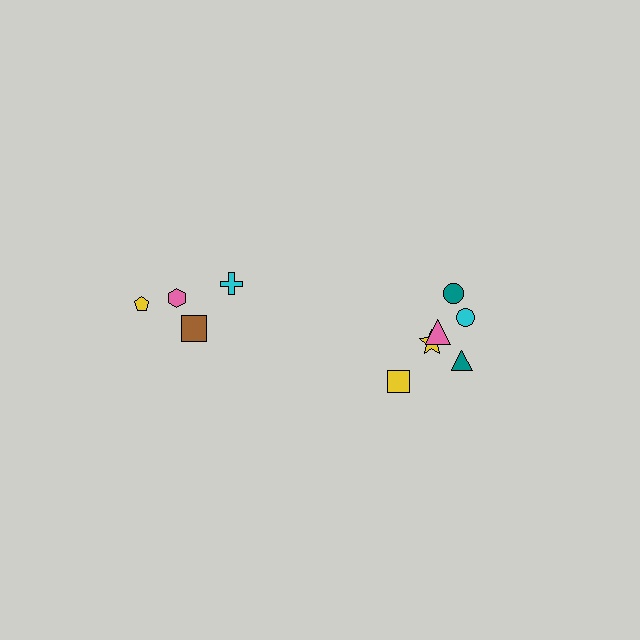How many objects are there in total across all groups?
There are 10 objects.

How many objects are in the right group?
There are 6 objects.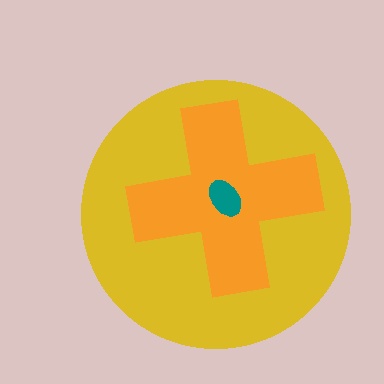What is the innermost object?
The teal ellipse.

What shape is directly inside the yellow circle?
The orange cross.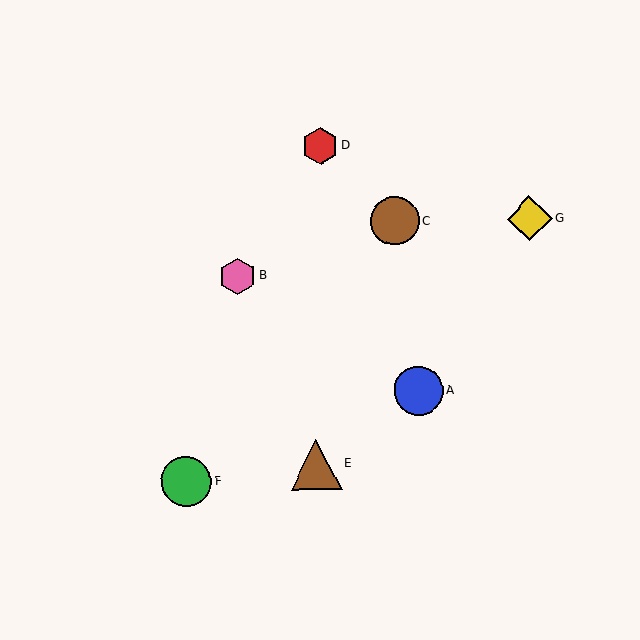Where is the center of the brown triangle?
The center of the brown triangle is at (316, 464).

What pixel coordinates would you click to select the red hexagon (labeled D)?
Click at (320, 146) to select the red hexagon D.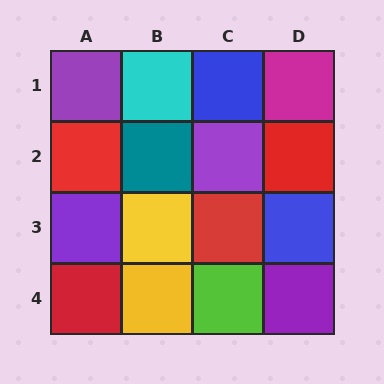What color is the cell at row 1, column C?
Blue.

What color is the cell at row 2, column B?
Teal.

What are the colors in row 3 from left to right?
Purple, yellow, red, blue.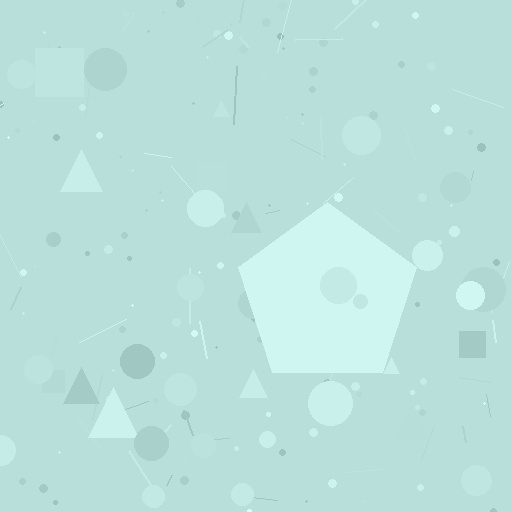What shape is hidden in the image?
A pentagon is hidden in the image.